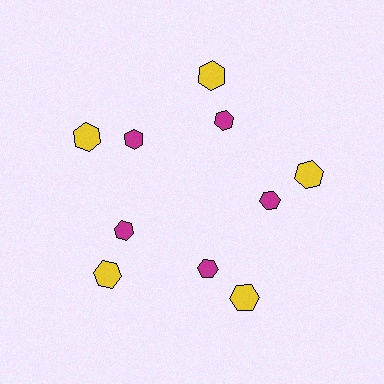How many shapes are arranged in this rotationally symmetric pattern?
There are 10 shapes, arranged in 5 groups of 2.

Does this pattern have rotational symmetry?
Yes, this pattern has 5-fold rotational symmetry. It looks the same after rotating 72 degrees around the center.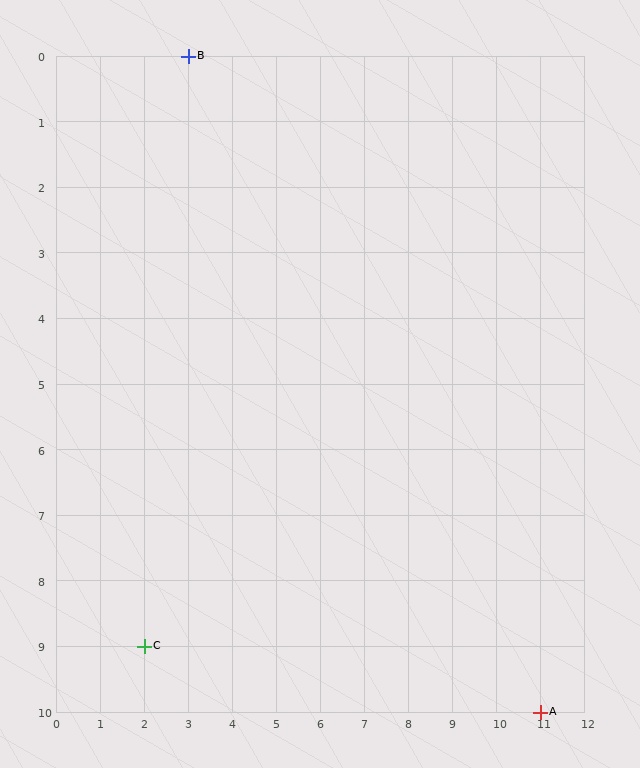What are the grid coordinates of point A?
Point A is at grid coordinates (11, 10).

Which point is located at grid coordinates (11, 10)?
Point A is at (11, 10).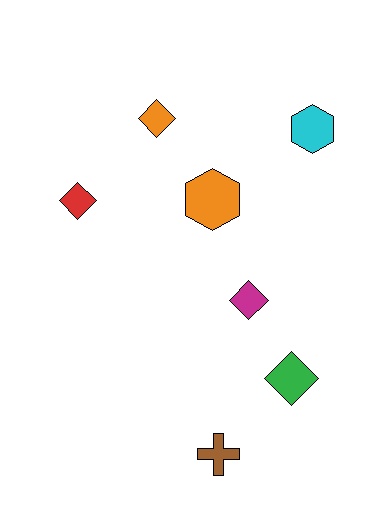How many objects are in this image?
There are 7 objects.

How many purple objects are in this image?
There are no purple objects.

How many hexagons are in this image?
There are 2 hexagons.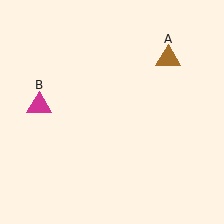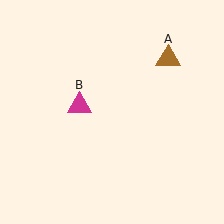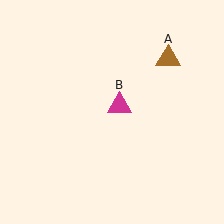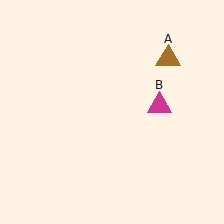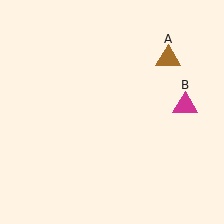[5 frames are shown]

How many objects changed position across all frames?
1 object changed position: magenta triangle (object B).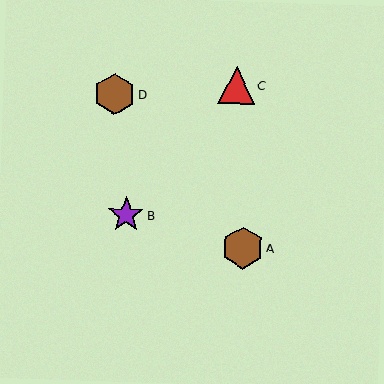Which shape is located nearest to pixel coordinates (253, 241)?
The brown hexagon (labeled A) at (243, 248) is nearest to that location.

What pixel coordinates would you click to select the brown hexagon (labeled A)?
Click at (243, 248) to select the brown hexagon A.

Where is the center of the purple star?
The center of the purple star is at (126, 215).